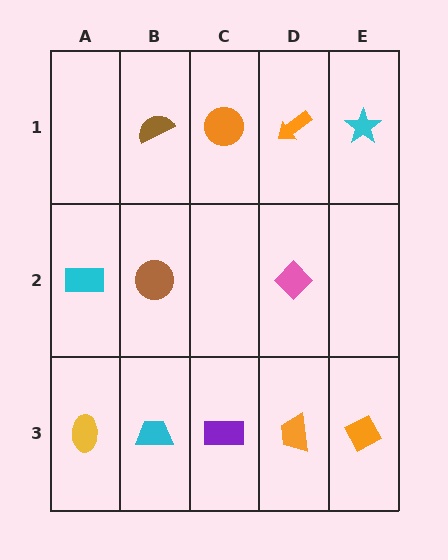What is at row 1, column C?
An orange circle.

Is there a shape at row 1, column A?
No, that cell is empty.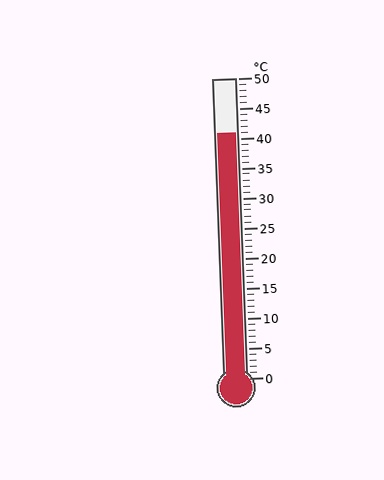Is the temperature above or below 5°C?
The temperature is above 5°C.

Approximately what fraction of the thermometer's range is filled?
The thermometer is filled to approximately 80% of its range.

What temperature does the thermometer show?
The thermometer shows approximately 41°C.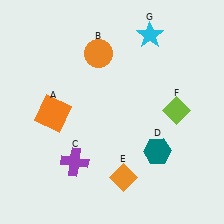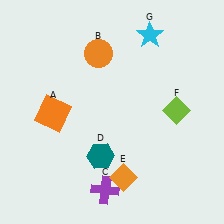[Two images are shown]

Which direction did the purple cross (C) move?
The purple cross (C) moved right.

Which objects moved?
The objects that moved are: the purple cross (C), the teal hexagon (D).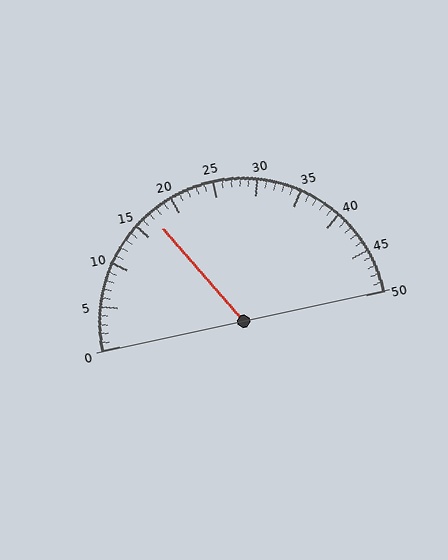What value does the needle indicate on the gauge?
The needle indicates approximately 17.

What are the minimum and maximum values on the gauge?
The gauge ranges from 0 to 50.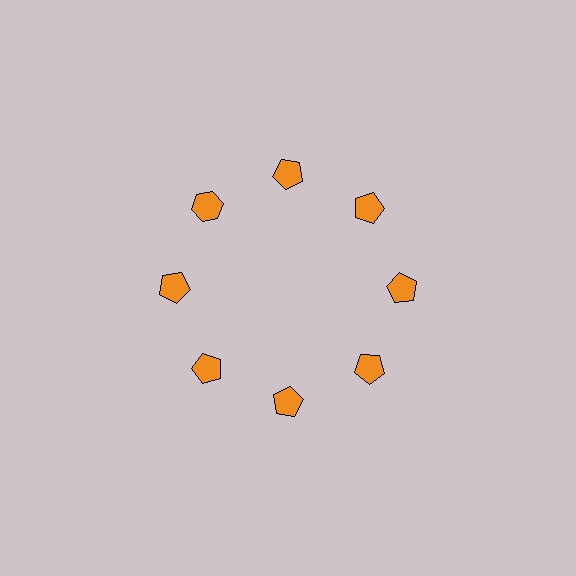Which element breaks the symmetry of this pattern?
The orange hexagon at roughly the 10 o'clock position breaks the symmetry. All other shapes are orange pentagons.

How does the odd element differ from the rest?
It has a different shape: hexagon instead of pentagon.